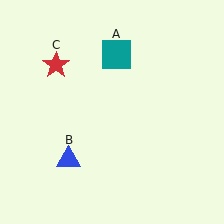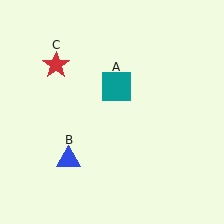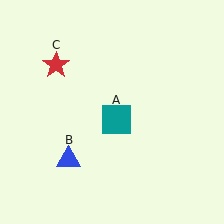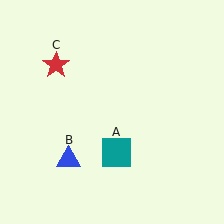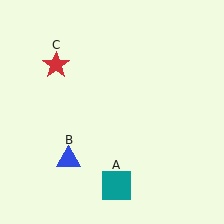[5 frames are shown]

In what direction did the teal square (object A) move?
The teal square (object A) moved down.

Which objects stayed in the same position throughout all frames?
Blue triangle (object B) and red star (object C) remained stationary.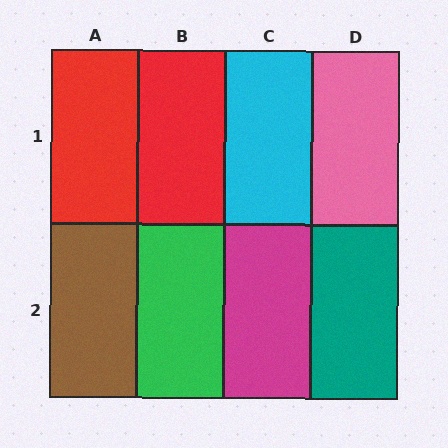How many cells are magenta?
1 cell is magenta.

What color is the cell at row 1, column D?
Pink.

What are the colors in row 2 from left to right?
Brown, green, magenta, teal.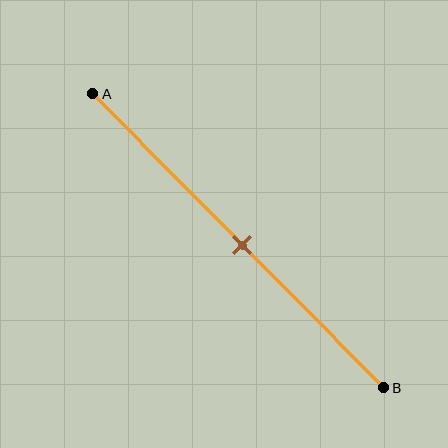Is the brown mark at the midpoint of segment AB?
Yes, the mark is approximately at the midpoint.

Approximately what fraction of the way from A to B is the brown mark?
The brown mark is approximately 50% of the way from A to B.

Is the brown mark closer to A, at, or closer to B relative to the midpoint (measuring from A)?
The brown mark is approximately at the midpoint of segment AB.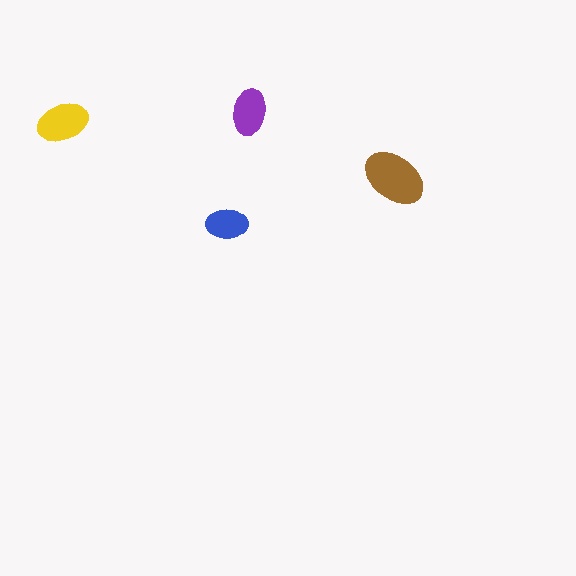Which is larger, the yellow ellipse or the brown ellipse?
The brown one.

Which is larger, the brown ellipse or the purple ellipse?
The brown one.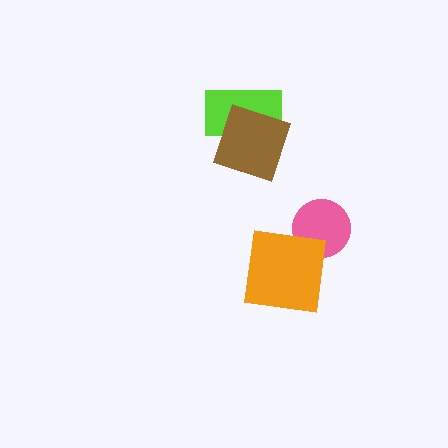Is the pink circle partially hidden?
Yes, it is partially covered by another shape.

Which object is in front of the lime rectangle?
The brown diamond is in front of the lime rectangle.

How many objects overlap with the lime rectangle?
1 object overlaps with the lime rectangle.